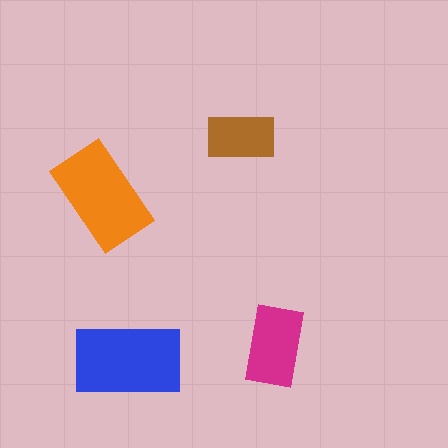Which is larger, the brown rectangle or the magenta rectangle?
The magenta one.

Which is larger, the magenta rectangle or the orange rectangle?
The orange one.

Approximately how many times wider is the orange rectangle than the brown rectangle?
About 1.5 times wider.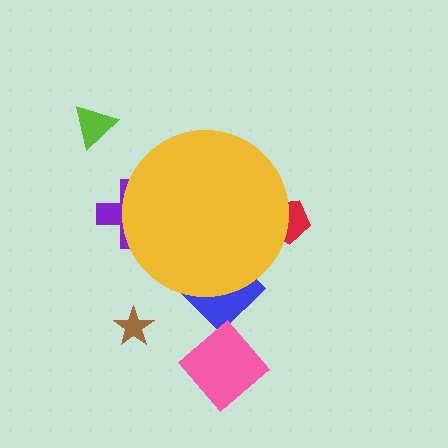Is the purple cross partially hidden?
Yes, the purple cross is partially hidden behind the yellow circle.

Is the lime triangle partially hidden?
No, the lime triangle is fully visible.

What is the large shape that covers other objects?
A yellow circle.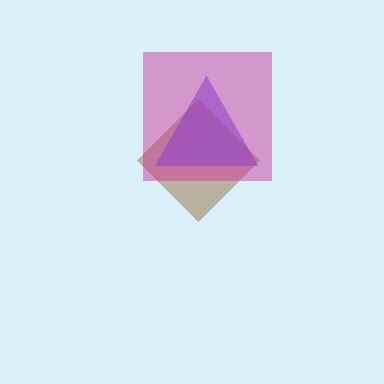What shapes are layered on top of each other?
The layered shapes are: a brown diamond, a magenta square, a purple triangle.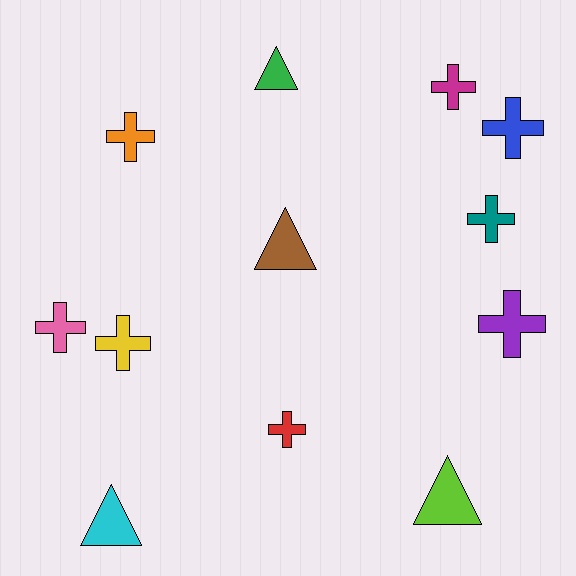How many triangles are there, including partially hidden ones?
There are 4 triangles.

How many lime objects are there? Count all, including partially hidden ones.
There is 1 lime object.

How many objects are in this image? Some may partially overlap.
There are 12 objects.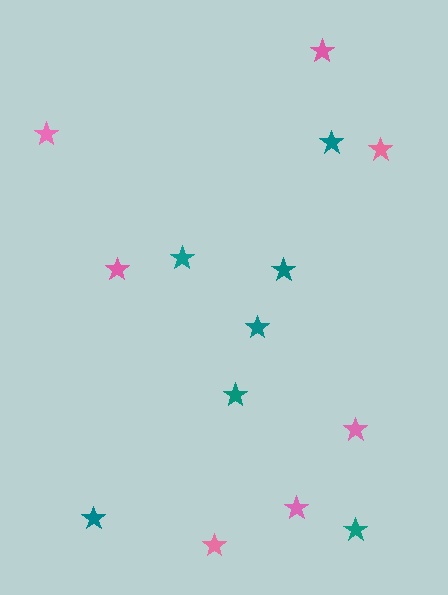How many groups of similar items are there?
There are 2 groups: one group of teal stars (7) and one group of pink stars (7).